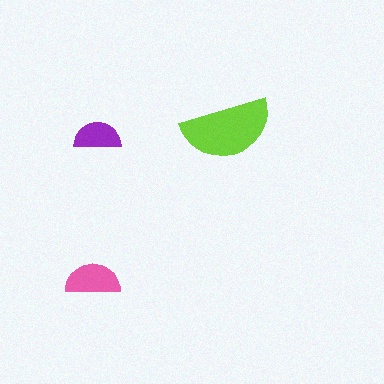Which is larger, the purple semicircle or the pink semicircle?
The pink one.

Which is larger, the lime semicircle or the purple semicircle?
The lime one.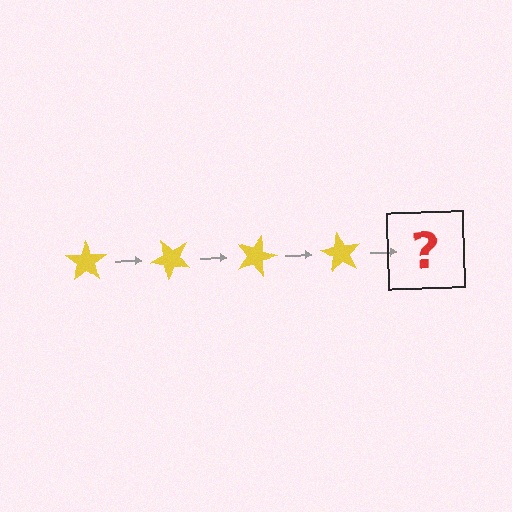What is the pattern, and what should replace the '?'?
The pattern is that the star rotates 45 degrees each step. The '?' should be a yellow star rotated 180 degrees.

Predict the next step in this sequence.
The next step is a yellow star rotated 180 degrees.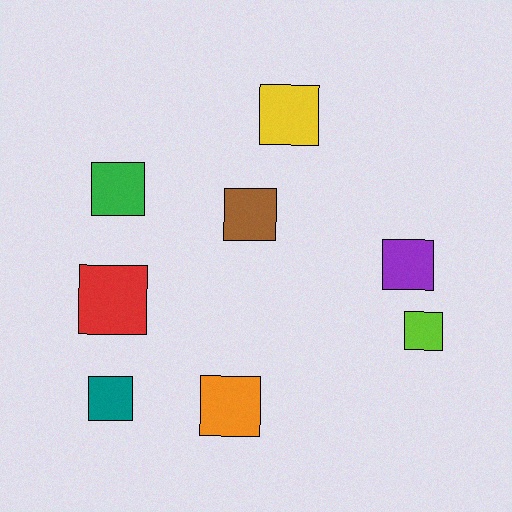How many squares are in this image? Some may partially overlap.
There are 8 squares.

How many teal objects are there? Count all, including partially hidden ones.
There is 1 teal object.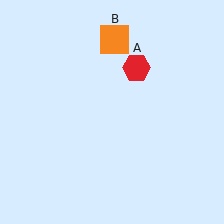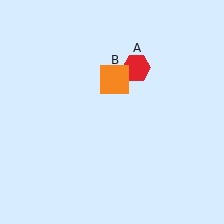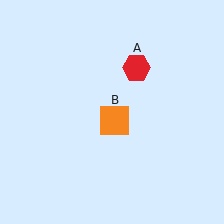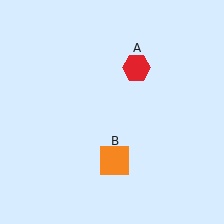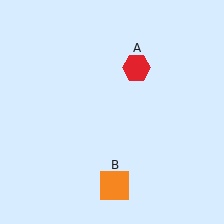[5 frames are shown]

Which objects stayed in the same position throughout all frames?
Red hexagon (object A) remained stationary.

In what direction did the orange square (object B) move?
The orange square (object B) moved down.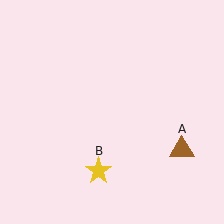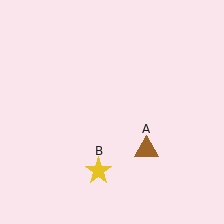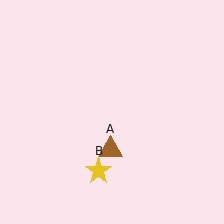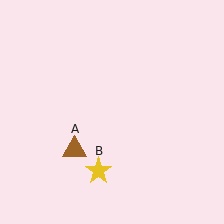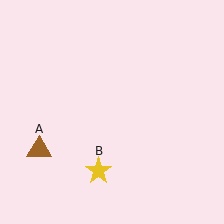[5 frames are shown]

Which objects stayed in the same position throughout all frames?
Yellow star (object B) remained stationary.